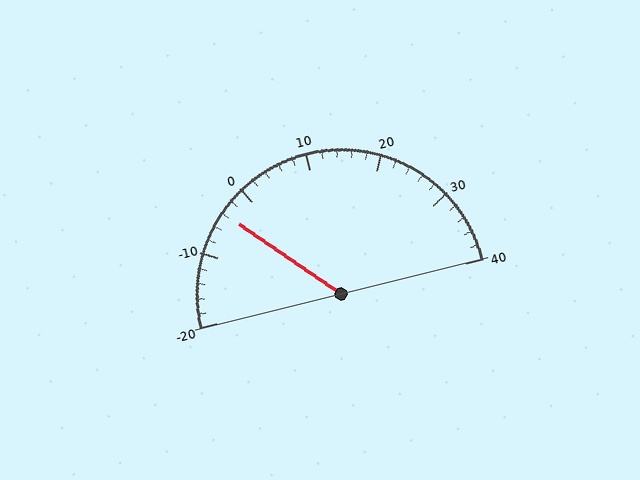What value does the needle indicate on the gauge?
The needle indicates approximately -4.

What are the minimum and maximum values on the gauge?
The gauge ranges from -20 to 40.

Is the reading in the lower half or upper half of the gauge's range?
The reading is in the lower half of the range (-20 to 40).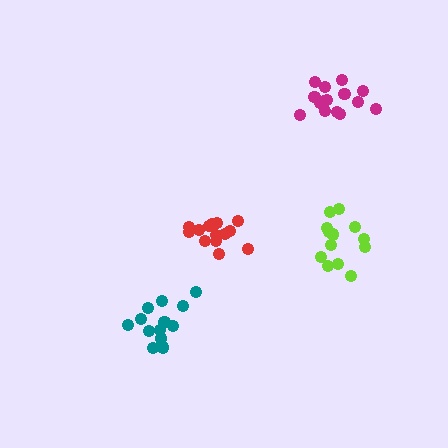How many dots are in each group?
Group 1: 15 dots, Group 2: 13 dots, Group 3: 13 dots, Group 4: 14 dots (55 total).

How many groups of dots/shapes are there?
There are 4 groups.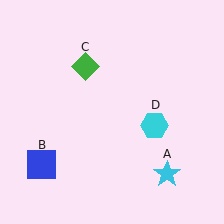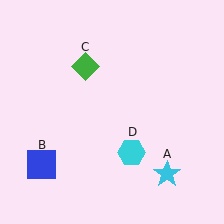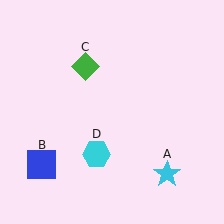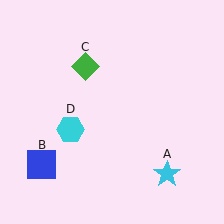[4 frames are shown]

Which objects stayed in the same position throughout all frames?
Cyan star (object A) and blue square (object B) and green diamond (object C) remained stationary.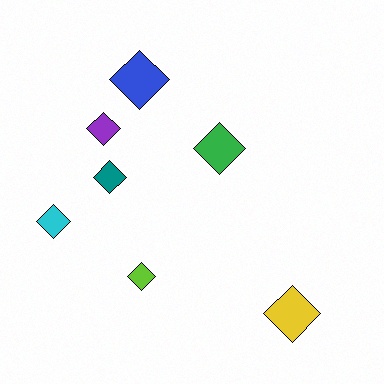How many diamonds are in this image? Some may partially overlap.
There are 7 diamonds.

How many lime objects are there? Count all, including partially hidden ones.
There is 1 lime object.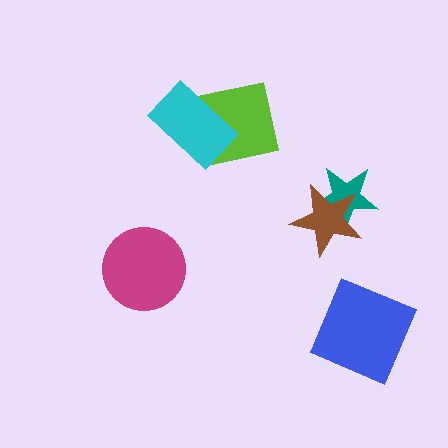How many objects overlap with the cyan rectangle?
1 object overlaps with the cyan rectangle.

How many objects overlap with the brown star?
1 object overlaps with the brown star.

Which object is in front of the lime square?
The cyan rectangle is in front of the lime square.